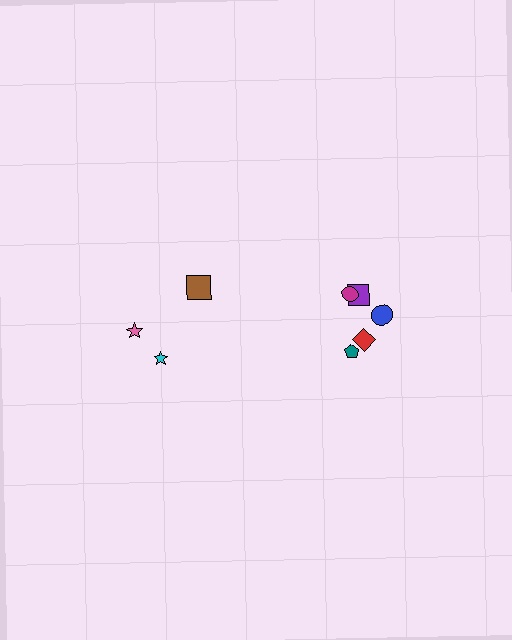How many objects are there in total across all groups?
There are 8 objects.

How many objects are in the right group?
There are 5 objects.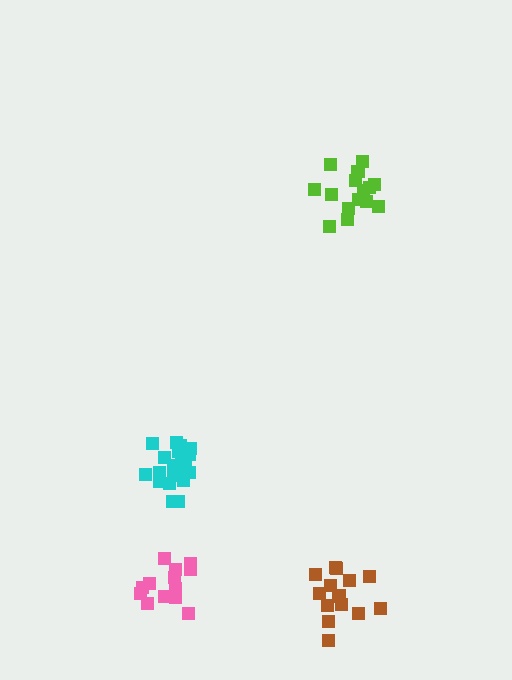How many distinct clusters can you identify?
There are 4 distinct clusters.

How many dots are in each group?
Group 1: 13 dots, Group 2: 15 dots, Group 3: 15 dots, Group 4: 19 dots (62 total).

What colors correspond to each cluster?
The clusters are colored: pink, brown, lime, cyan.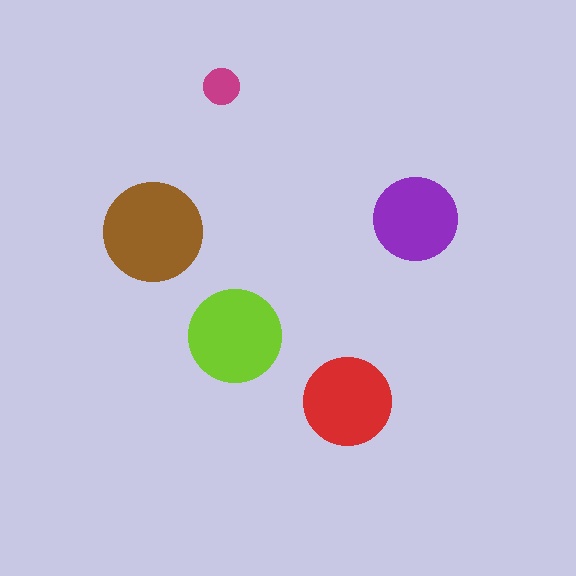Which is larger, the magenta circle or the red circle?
The red one.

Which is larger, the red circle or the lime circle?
The lime one.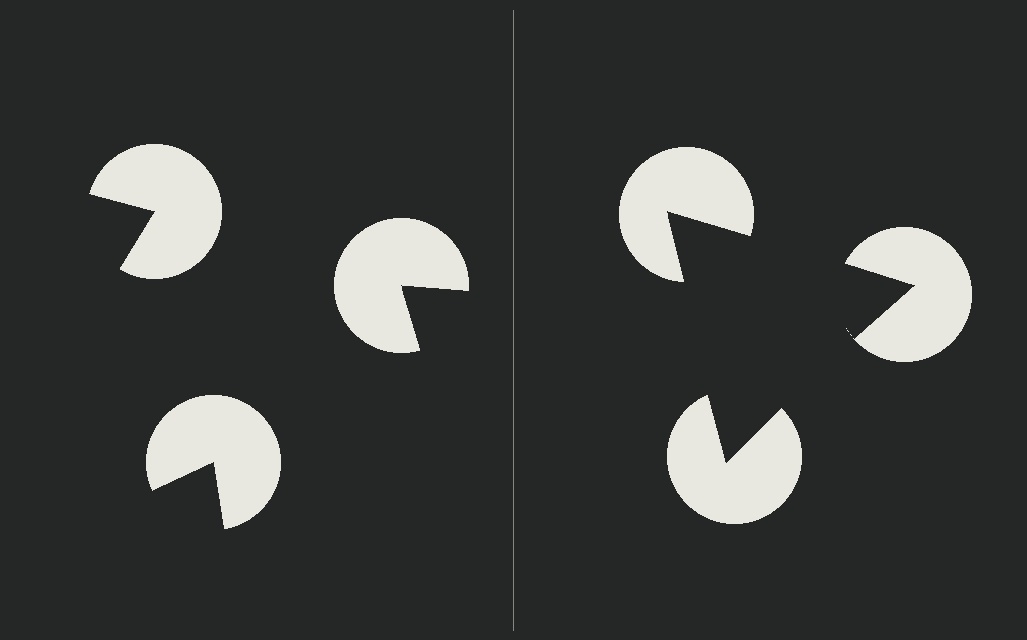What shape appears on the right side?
An illusory triangle.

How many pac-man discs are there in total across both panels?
6 — 3 on each side.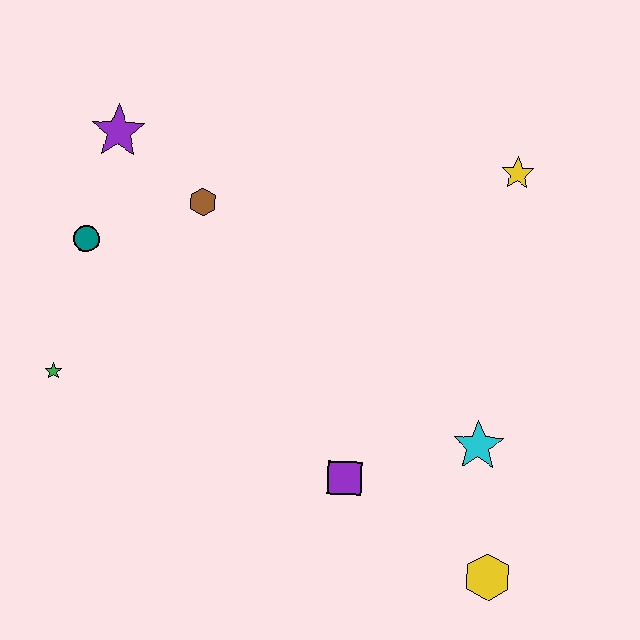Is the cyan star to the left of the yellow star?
Yes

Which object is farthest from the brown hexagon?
The yellow hexagon is farthest from the brown hexagon.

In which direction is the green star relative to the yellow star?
The green star is to the left of the yellow star.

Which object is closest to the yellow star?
The cyan star is closest to the yellow star.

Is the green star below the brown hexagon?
Yes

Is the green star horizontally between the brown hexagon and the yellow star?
No